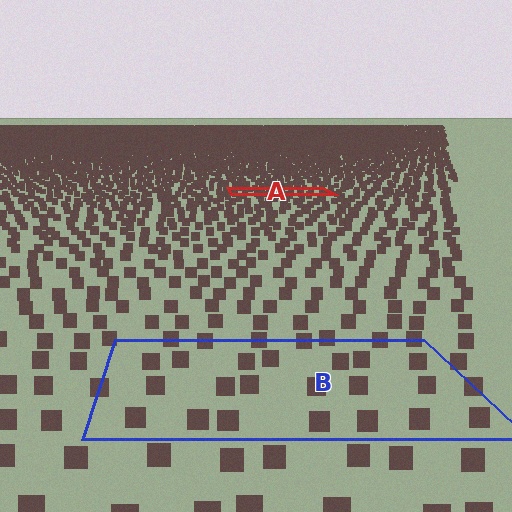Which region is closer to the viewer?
Region B is closer. The texture elements there are larger and more spread out.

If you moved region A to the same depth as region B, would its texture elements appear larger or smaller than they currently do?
They would appear larger. At a closer depth, the same texture elements are projected at a bigger on-screen size.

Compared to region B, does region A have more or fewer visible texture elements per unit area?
Region A has more texture elements per unit area — they are packed more densely because it is farther away.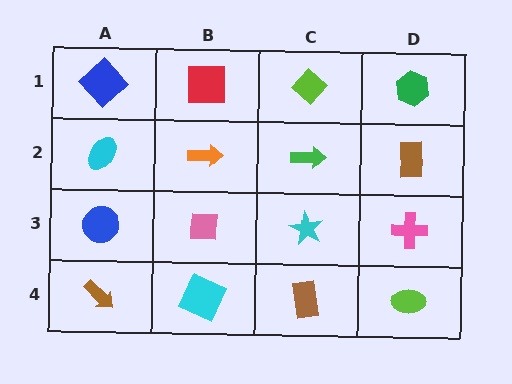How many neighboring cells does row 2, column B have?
4.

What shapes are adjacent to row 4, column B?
A pink square (row 3, column B), a brown arrow (row 4, column A), a brown rectangle (row 4, column C).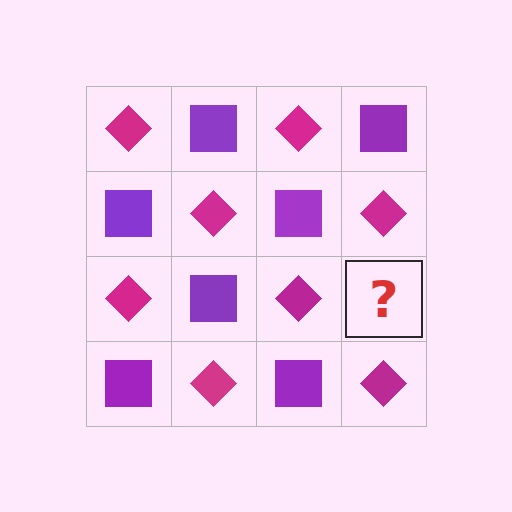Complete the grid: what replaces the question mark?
The question mark should be replaced with a purple square.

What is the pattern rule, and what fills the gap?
The rule is that it alternates magenta diamond and purple square in a checkerboard pattern. The gap should be filled with a purple square.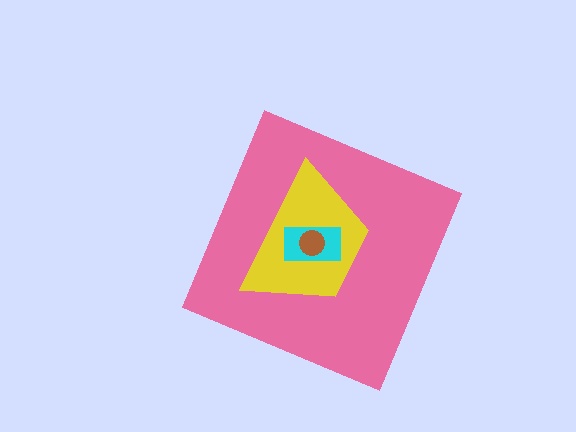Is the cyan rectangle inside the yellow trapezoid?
Yes.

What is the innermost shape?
The brown circle.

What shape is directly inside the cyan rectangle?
The brown circle.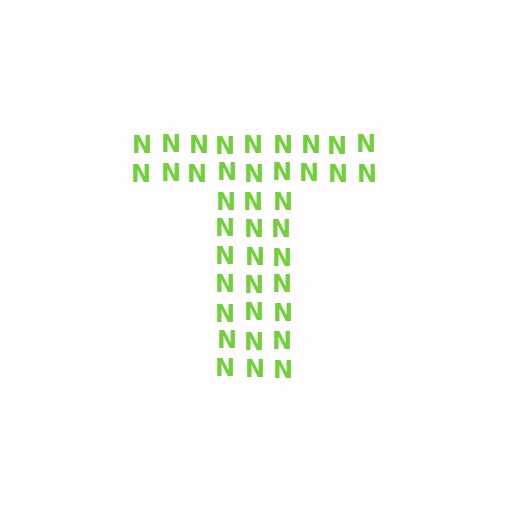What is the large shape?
The large shape is the letter T.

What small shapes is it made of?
It is made of small letter N's.